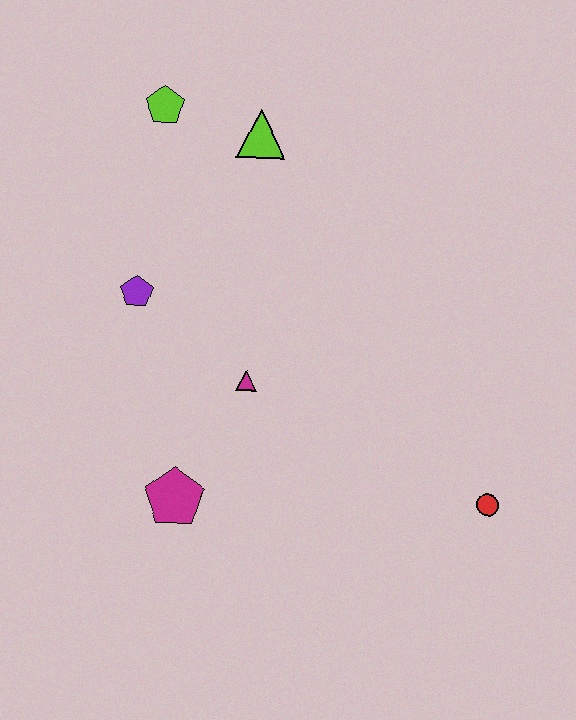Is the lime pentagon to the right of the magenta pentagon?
No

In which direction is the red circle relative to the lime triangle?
The red circle is below the lime triangle.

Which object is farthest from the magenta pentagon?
The lime pentagon is farthest from the magenta pentagon.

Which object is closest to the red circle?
The magenta triangle is closest to the red circle.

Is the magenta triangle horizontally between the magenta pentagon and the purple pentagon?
No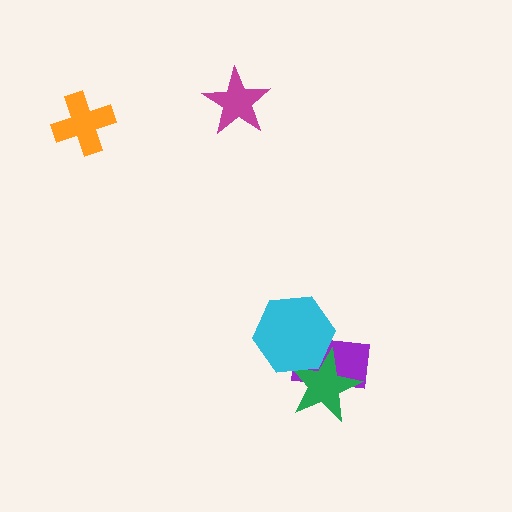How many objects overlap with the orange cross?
0 objects overlap with the orange cross.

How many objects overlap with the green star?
2 objects overlap with the green star.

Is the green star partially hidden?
Yes, it is partially covered by another shape.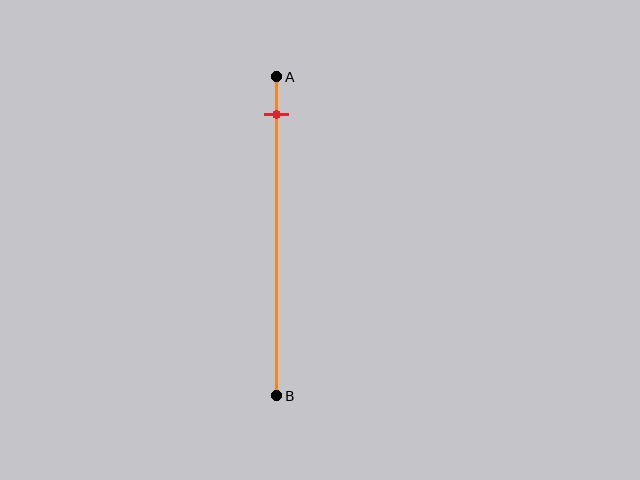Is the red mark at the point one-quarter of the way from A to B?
No, the mark is at about 10% from A, not at the 25% one-quarter point.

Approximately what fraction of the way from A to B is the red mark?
The red mark is approximately 10% of the way from A to B.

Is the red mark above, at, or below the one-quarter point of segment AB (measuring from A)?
The red mark is above the one-quarter point of segment AB.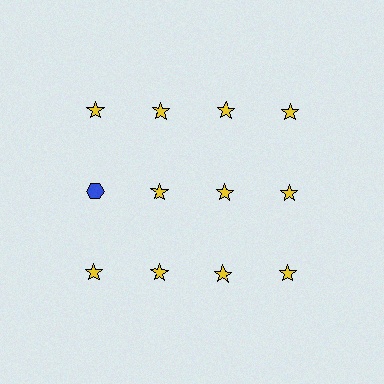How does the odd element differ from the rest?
It differs in both color (blue instead of yellow) and shape (hexagon instead of star).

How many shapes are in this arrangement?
There are 12 shapes arranged in a grid pattern.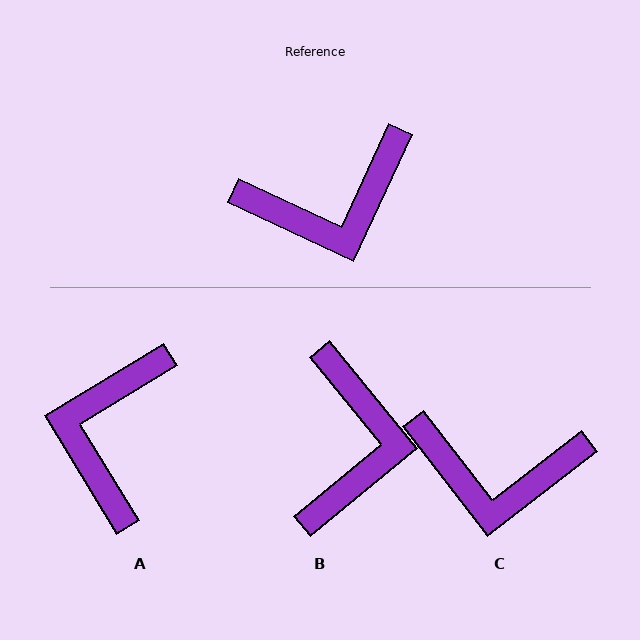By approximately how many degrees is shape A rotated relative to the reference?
Approximately 124 degrees clockwise.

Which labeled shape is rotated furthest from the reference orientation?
A, about 124 degrees away.